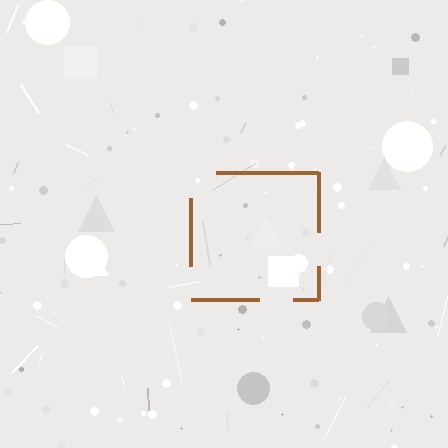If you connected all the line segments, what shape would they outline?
They would outline a square.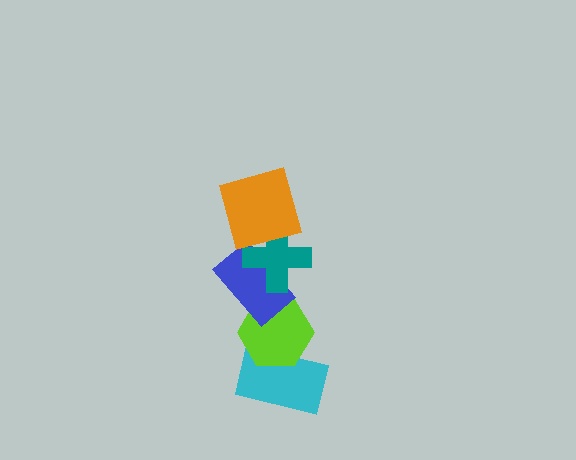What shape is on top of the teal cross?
The orange square is on top of the teal cross.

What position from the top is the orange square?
The orange square is 1st from the top.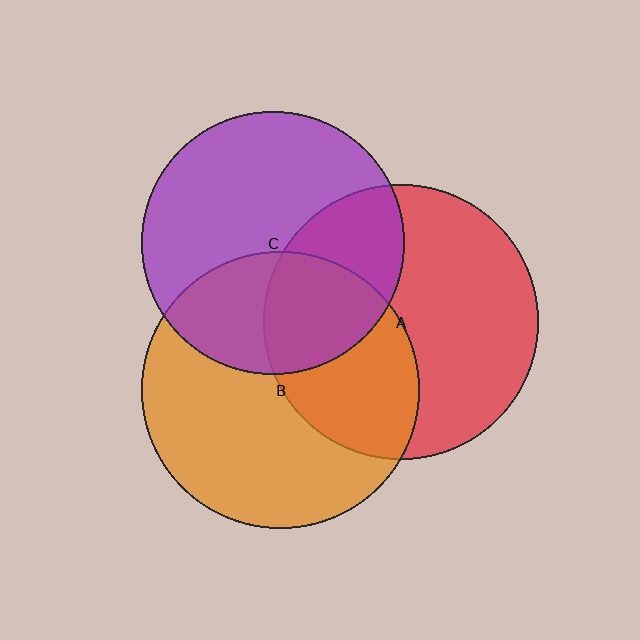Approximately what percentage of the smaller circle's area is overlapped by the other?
Approximately 35%.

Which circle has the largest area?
Circle B (orange).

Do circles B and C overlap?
Yes.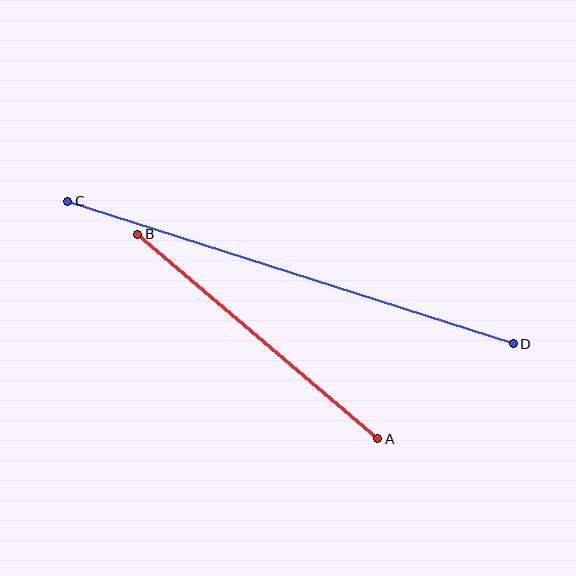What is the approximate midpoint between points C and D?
The midpoint is at approximately (290, 273) pixels.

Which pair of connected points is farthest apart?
Points C and D are farthest apart.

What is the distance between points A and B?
The distance is approximately 315 pixels.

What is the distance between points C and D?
The distance is approximately 468 pixels.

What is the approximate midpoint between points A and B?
The midpoint is at approximately (258, 336) pixels.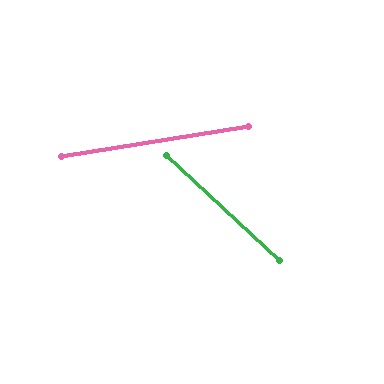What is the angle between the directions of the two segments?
Approximately 52 degrees.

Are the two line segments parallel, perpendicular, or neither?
Neither parallel nor perpendicular — they differ by about 52°.